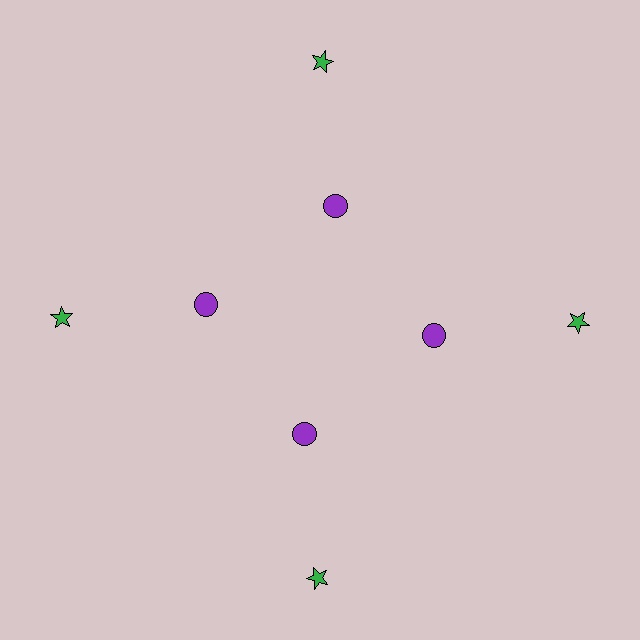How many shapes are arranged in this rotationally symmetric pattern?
There are 8 shapes, arranged in 4 groups of 2.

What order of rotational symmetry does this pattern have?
This pattern has 4-fold rotational symmetry.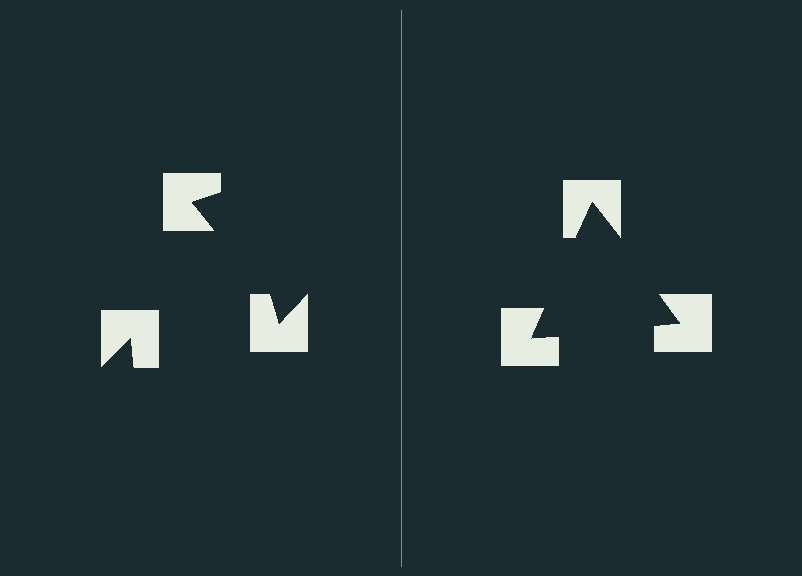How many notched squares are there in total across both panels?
6 — 3 on each side.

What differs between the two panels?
The notched squares are positioned identically on both sides; only the wedge orientations differ. On the right they align to a triangle; on the left they are misaligned.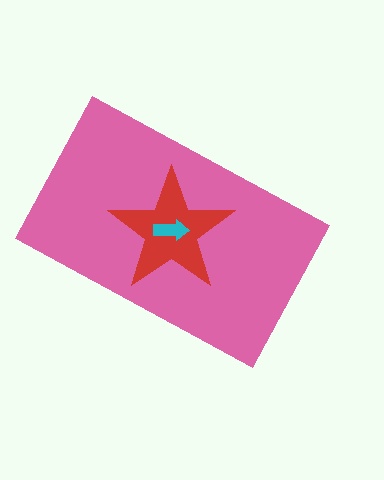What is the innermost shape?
The cyan arrow.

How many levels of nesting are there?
3.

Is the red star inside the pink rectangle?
Yes.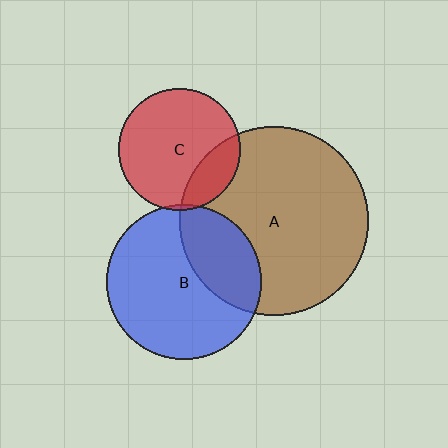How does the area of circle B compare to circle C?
Approximately 1.6 times.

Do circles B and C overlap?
Yes.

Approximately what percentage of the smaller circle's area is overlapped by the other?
Approximately 5%.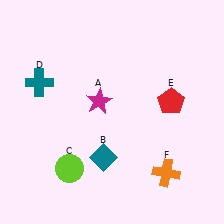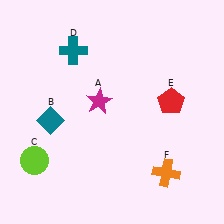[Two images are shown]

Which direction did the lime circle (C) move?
The lime circle (C) moved left.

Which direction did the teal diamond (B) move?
The teal diamond (B) moved left.